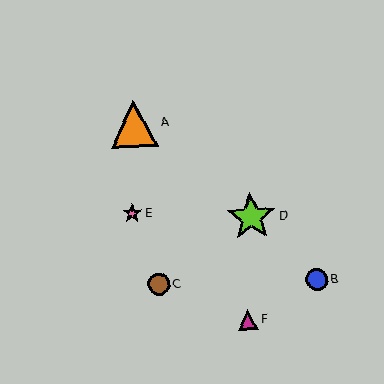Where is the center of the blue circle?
The center of the blue circle is at (317, 280).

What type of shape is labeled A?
Shape A is an orange triangle.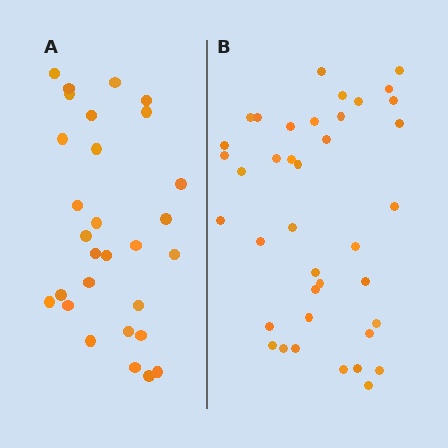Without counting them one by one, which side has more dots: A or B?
Region B (the right region) has more dots.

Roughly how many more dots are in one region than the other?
Region B has roughly 10 or so more dots than region A.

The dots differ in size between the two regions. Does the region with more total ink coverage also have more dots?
No. Region A has more total ink coverage because its dots are larger, but region B actually contains more individual dots. Total area can be misleading — the number of items is what matters here.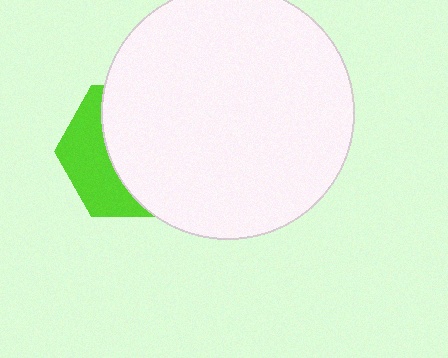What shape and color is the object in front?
The object in front is a white circle.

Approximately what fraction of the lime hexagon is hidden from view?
Roughly 63% of the lime hexagon is hidden behind the white circle.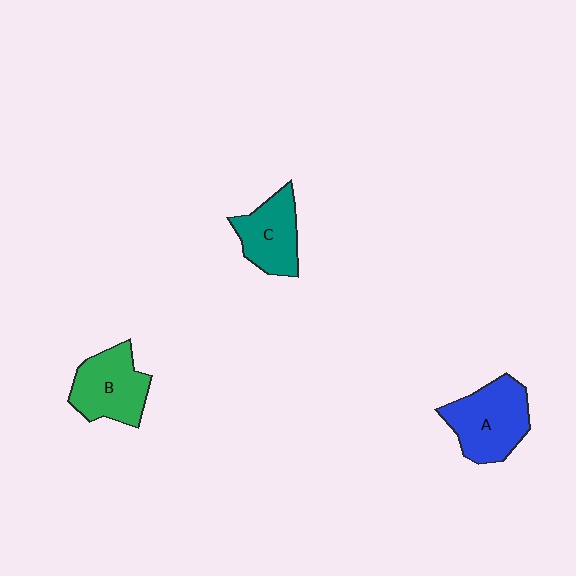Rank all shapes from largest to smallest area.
From largest to smallest: A (blue), B (green), C (teal).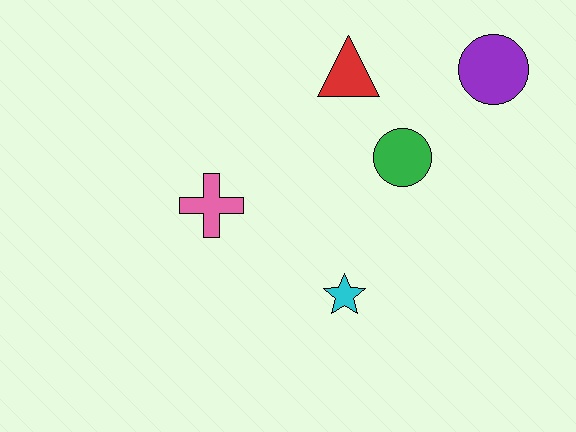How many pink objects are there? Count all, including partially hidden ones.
There is 1 pink object.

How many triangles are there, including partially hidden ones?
There is 1 triangle.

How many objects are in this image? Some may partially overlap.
There are 5 objects.